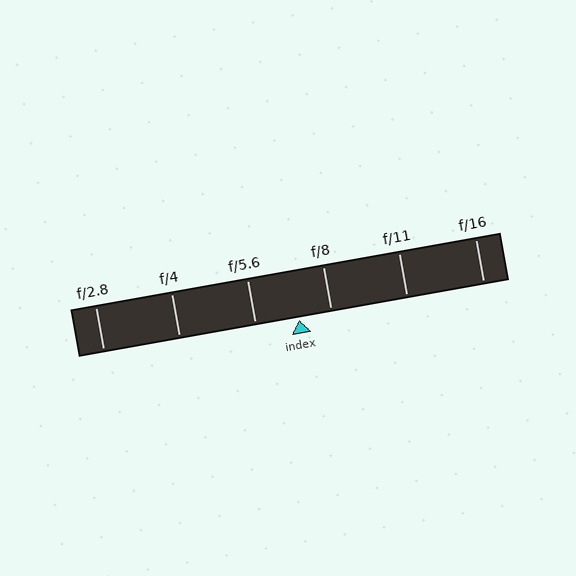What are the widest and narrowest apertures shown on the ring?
The widest aperture shown is f/2.8 and the narrowest is f/16.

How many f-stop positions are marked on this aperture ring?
There are 6 f-stop positions marked.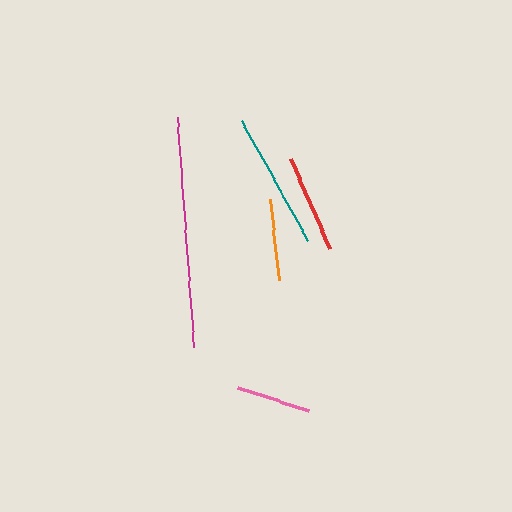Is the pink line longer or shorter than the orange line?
The orange line is longer than the pink line.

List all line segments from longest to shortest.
From longest to shortest: magenta, teal, red, orange, pink.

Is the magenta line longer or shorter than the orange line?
The magenta line is longer than the orange line.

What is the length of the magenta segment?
The magenta segment is approximately 230 pixels long.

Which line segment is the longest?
The magenta line is the longest at approximately 230 pixels.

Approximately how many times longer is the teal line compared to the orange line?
The teal line is approximately 1.7 times the length of the orange line.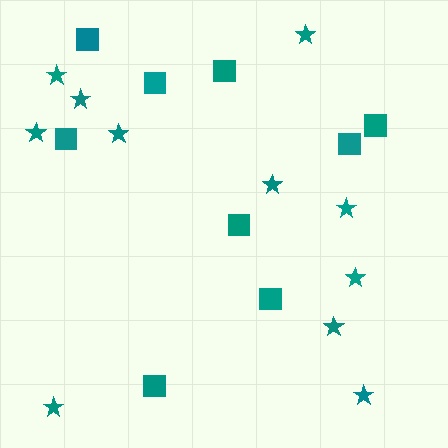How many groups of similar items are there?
There are 2 groups: one group of stars (11) and one group of squares (9).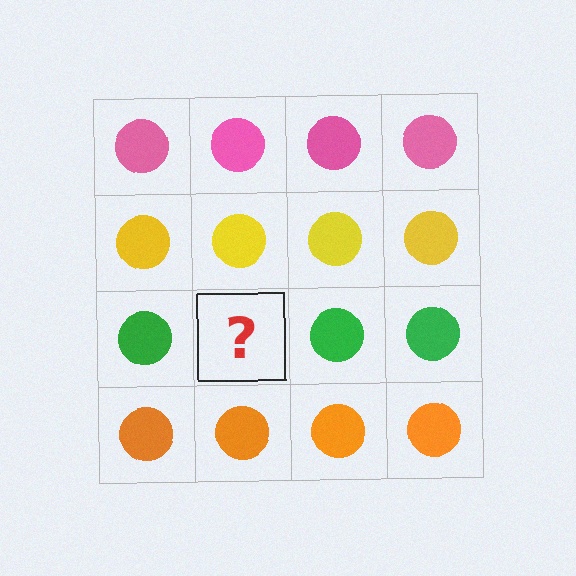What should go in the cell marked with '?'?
The missing cell should contain a green circle.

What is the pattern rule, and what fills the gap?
The rule is that each row has a consistent color. The gap should be filled with a green circle.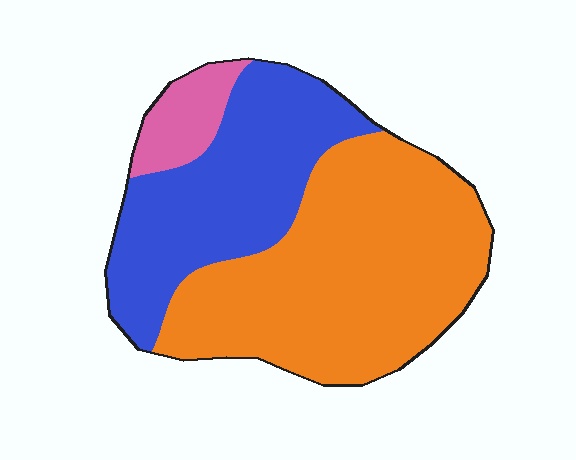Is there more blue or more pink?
Blue.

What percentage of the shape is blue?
Blue covers around 35% of the shape.